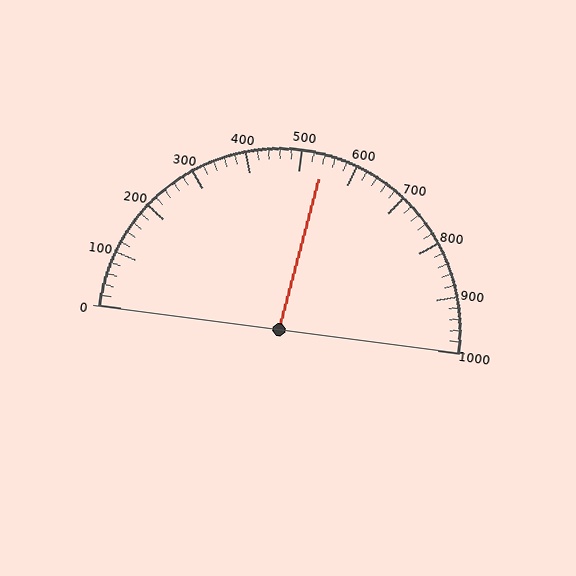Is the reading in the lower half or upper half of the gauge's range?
The reading is in the upper half of the range (0 to 1000).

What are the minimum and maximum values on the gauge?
The gauge ranges from 0 to 1000.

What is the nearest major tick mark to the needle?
The nearest major tick mark is 500.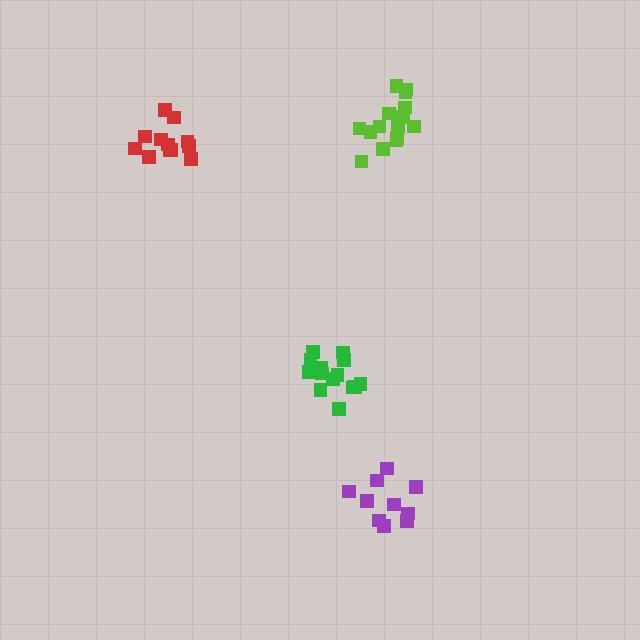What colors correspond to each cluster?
The clusters are colored: lime, red, purple, green.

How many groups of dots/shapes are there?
There are 4 groups.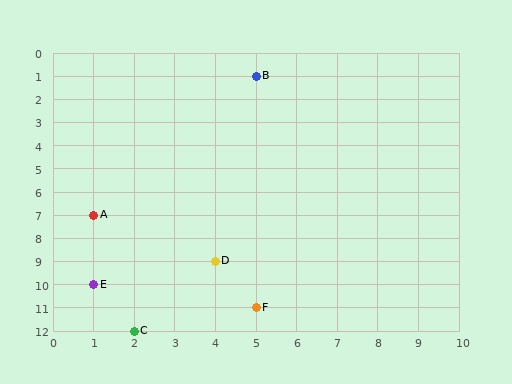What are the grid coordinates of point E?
Point E is at grid coordinates (1, 10).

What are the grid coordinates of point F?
Point F is at grid coordinates (5, 11).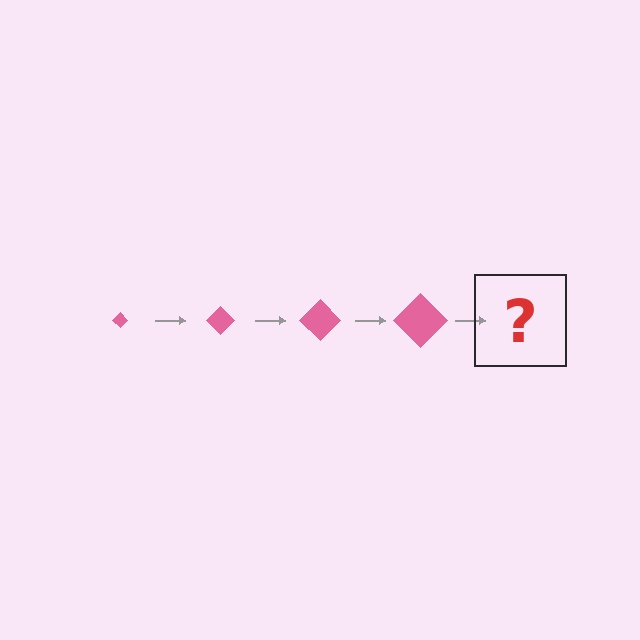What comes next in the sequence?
The next element should be a pink diamond, larger than the previous one.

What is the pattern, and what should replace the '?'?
The pattern is that the diamond gets progressively larger each step. The '?' should be a pink diamond, larger than the previous one.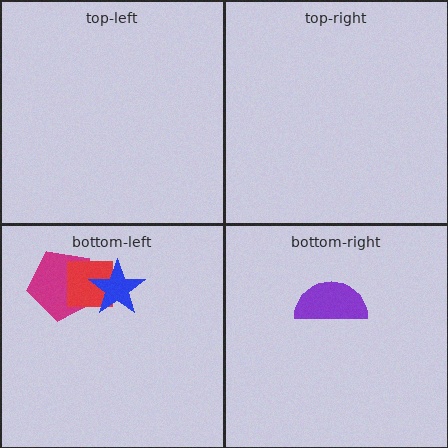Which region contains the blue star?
The bottom-left region.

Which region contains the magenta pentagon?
The bottom-left region.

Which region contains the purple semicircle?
The bottom-right region.